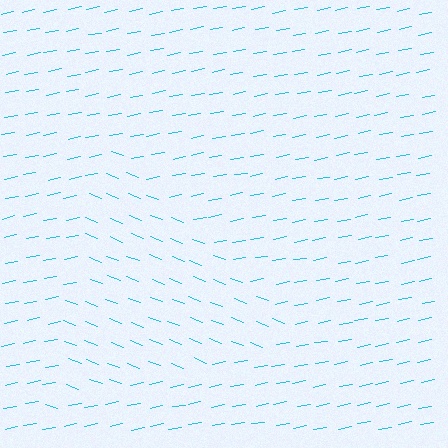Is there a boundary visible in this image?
Yes, there is a texture boundary formed by a change in line orientation.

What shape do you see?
I see a triangle.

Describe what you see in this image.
The image is filled with small cyan line segments. A triangle region in the image has lines oriented differently from the surrounding lines, creating a visible texture boundary.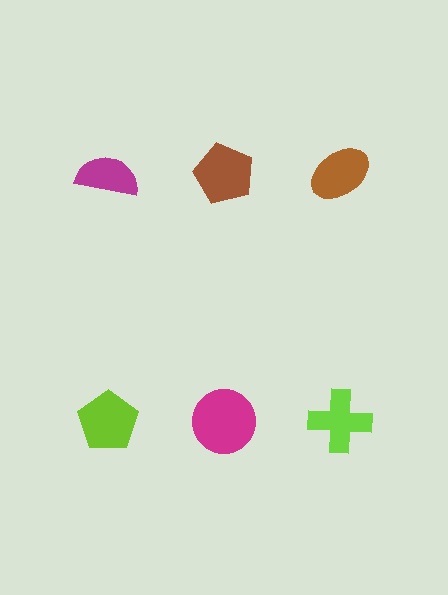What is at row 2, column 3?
A lime cross.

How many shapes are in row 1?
3 shapes.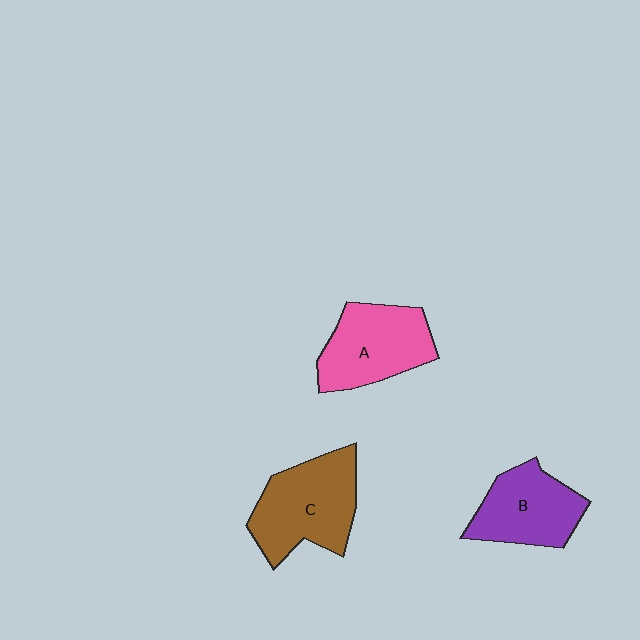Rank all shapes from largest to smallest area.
From largest to smallest: C (brown), A (pink), B (purple).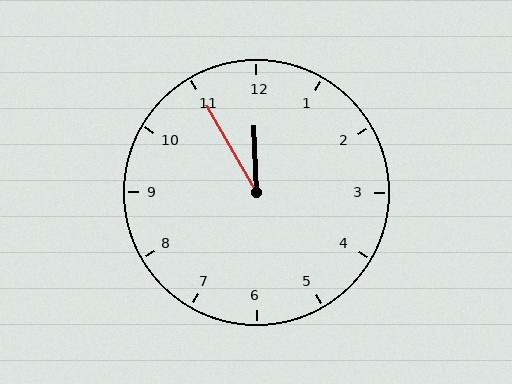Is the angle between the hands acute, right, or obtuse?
It is acute.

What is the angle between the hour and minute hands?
Approximately 28 degrees.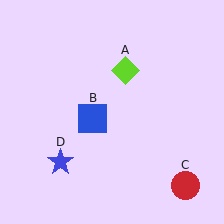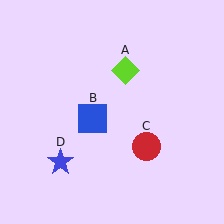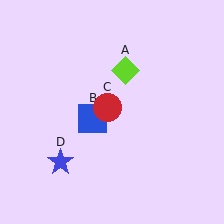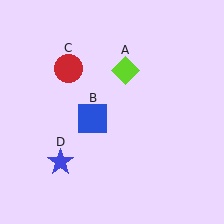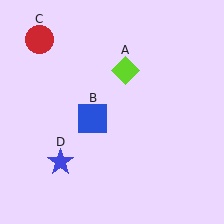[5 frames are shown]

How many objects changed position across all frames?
1 object changed position: red circle (object C).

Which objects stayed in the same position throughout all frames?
Lime diamond (object A) and blue square (object B) and blue star (object D) remained stationary.